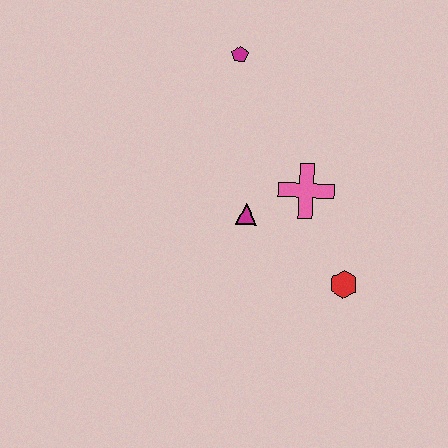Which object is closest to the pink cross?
The magenta triangle is closest to the pink cross.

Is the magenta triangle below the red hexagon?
No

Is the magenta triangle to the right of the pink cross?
No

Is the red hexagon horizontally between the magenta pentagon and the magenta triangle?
No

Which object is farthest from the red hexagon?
The magenta pentagon is farthest from the red hexagon.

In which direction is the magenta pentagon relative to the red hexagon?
The magenta pentagon is above the red hexagon.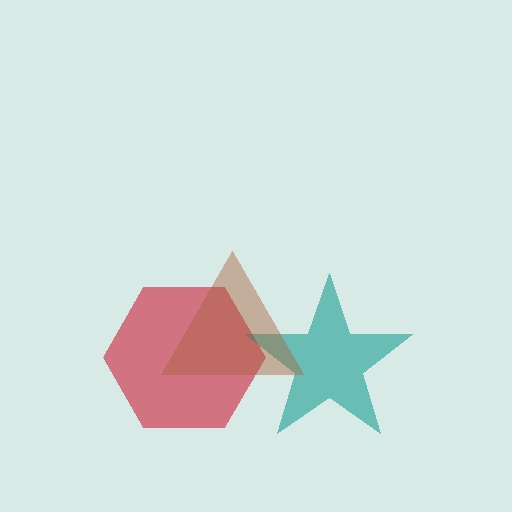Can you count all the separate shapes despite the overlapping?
Yes, there are 3 separate shapes.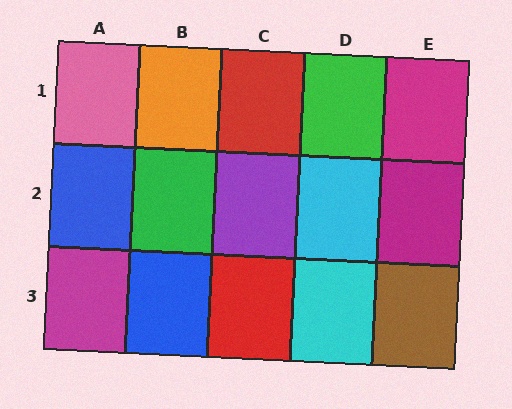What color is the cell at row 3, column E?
Brown.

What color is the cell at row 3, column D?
Cyan.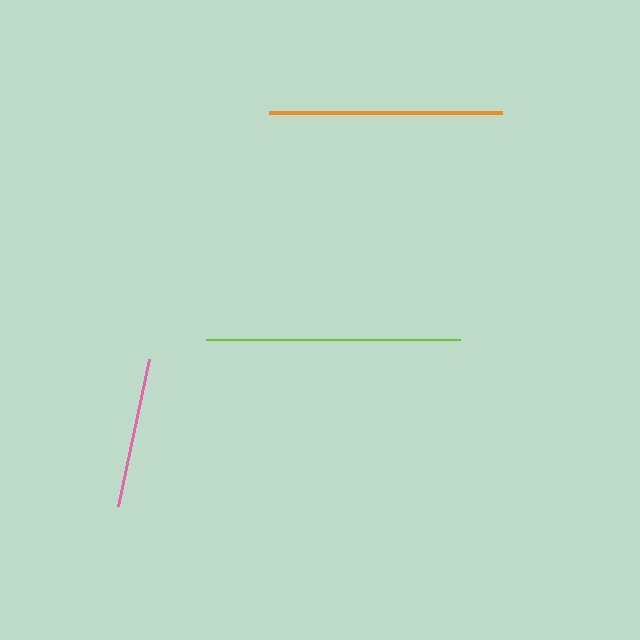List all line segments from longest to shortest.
From longest to shortest: lime, orange, pink.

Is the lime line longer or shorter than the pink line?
The lime line is longer than the pink line.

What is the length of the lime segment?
The lime segment is approximately 254 pixels long.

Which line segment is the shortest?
The pink line is the shortest at approximately 150 pixels.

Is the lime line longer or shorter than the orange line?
The lime line is longer than the orange line.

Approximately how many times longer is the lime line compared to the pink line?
The lime line is approximately 1.7 times the length of the pink line.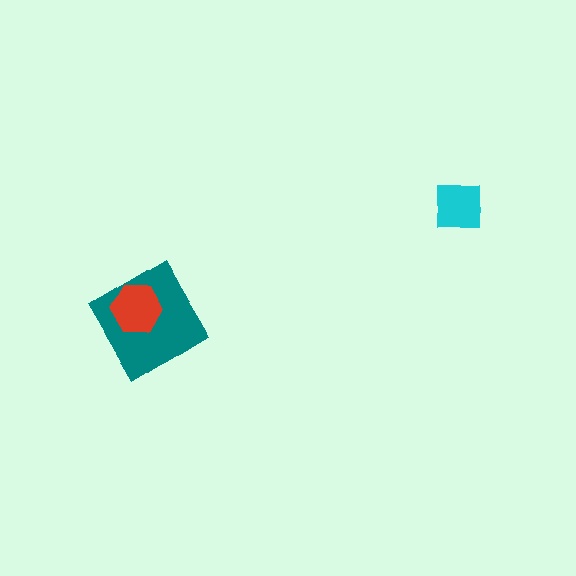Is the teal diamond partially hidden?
Yes, it is partially covered by another shape.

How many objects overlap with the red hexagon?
1 object overlaps with the red hexagon.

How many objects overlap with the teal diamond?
1 object overlaps with the teal diamond.